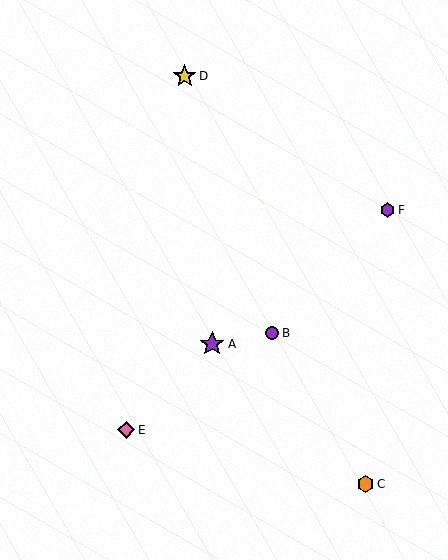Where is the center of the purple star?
The center of the purple star is at (212, 344).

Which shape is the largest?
The purple star (labeled A) is the largest.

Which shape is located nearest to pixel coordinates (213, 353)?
The purple star (labeled A) at (212, 344) is nearest to that location.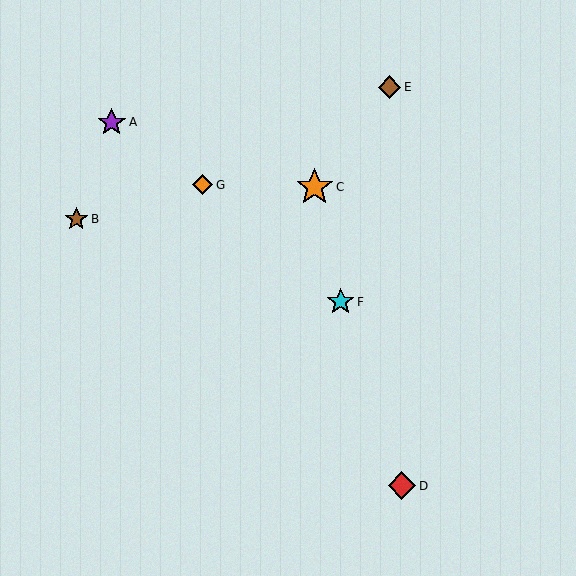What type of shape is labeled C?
Shape C is an orange star.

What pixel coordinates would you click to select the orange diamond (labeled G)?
Click at (203, 185) to select the orange diamond G.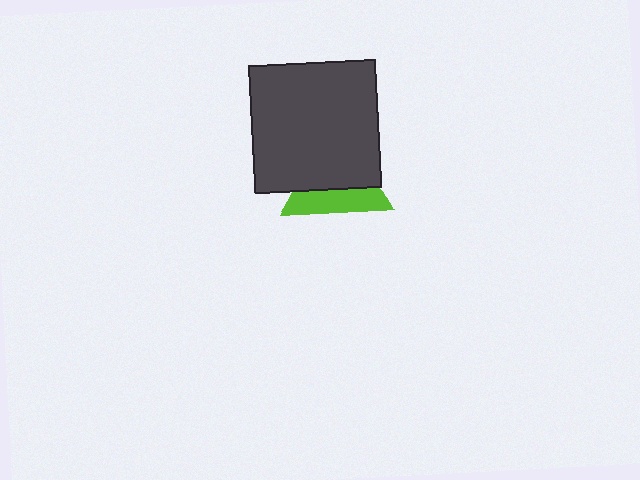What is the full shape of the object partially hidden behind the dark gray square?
The partially hidden object is a lime triangle.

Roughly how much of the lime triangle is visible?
A small part of it is visible (roughly 39%).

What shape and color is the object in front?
The object in front is a dark gray square.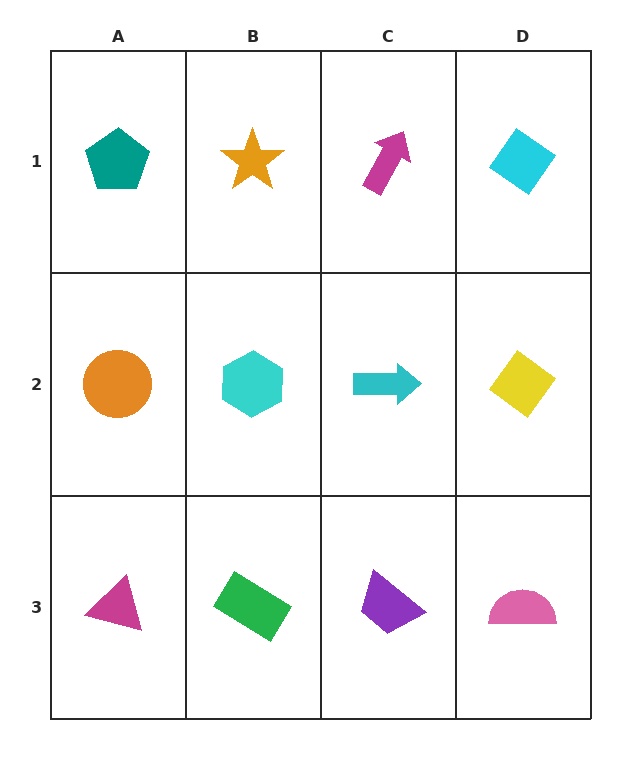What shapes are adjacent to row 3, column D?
A yellow diamond (row 2, column D), a purple trapezoid (row 3, column C).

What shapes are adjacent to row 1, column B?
A cyan hexagon (row 2, column B), a teal pentagon (row 1, column A), a magenta arrow (row 1, column C).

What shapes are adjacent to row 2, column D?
A cyan diamond (row 1, column D), a pink semicircle (row 3, column D), a cyan arrow (row 2, column C).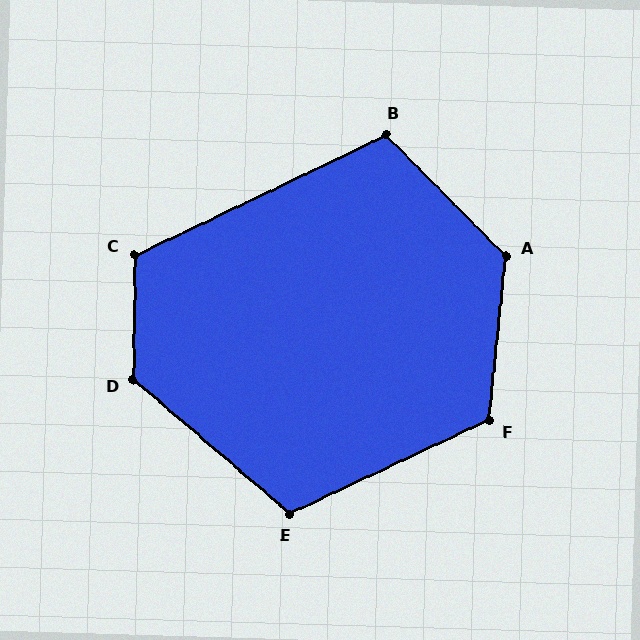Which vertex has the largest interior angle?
D, at approximately 130 degrees.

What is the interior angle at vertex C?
Approximately 116 degrees (obtuse).